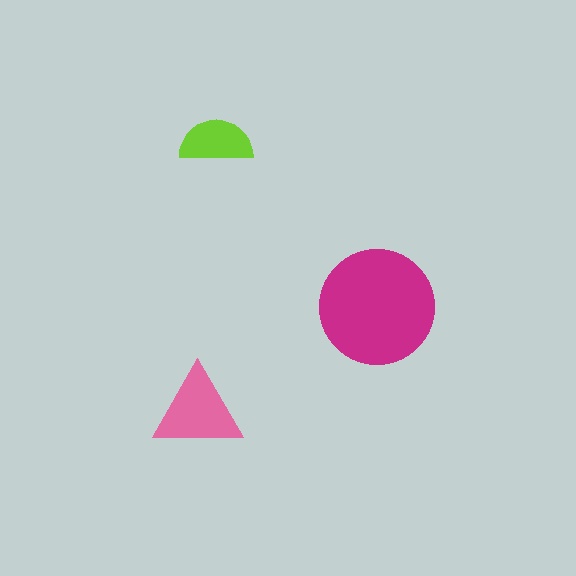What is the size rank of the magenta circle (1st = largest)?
1st.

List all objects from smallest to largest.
The lime semicircle, the pink triangle, the magenta circle.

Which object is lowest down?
The pink triangle is bottommost.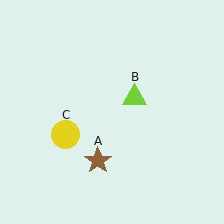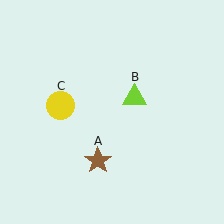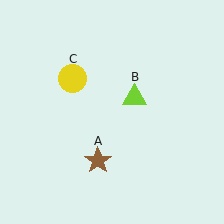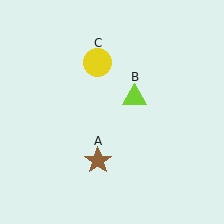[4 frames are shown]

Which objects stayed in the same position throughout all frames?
Brown star (object A) and lime triangle (object B) remained stationary.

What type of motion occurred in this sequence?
The yellow circle (object C) rotated clockwise around the center of the scene.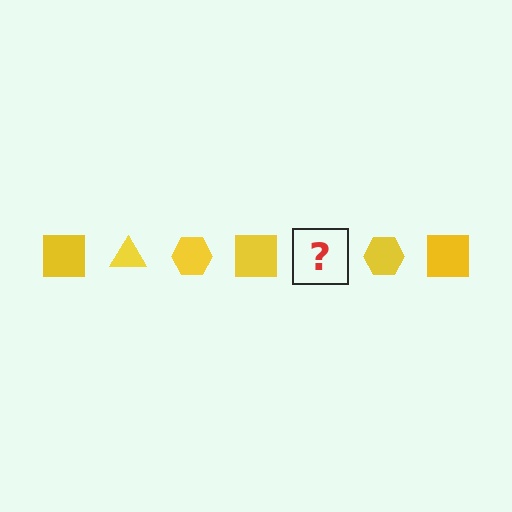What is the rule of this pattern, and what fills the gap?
The rule is that the pattern cycles through square, triangle, hexagon shapes in yellow. The gap should be filled with a yellow triangle.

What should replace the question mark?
The question mark should be replaced with a yellow triangle.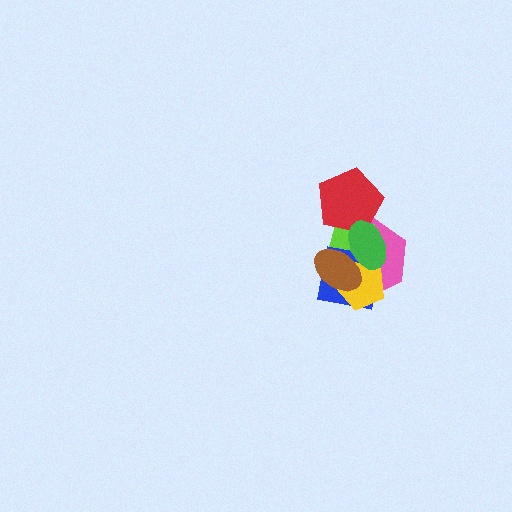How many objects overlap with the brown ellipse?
5 objects overlap with the brown ellipse.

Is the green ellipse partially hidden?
No, no other shape covers it.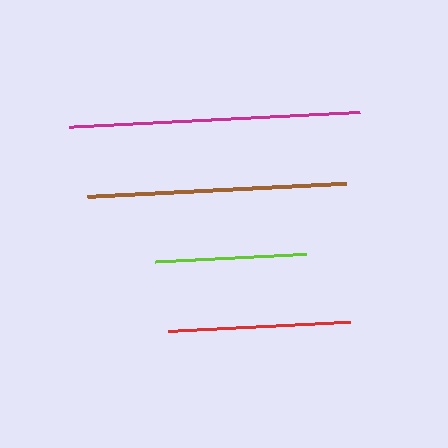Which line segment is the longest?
The magenta line is the longest at approximately 292 pixels.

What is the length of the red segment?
The red segment is approximately 182 pixels long.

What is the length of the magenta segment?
The magenta segment is approximately 292 pixels long.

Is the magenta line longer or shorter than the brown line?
The magenta line is longer than the brown line.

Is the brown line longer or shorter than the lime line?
The brown line is longer than the lime line.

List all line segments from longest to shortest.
From longest to shortest: magenta, brown, red, lime.